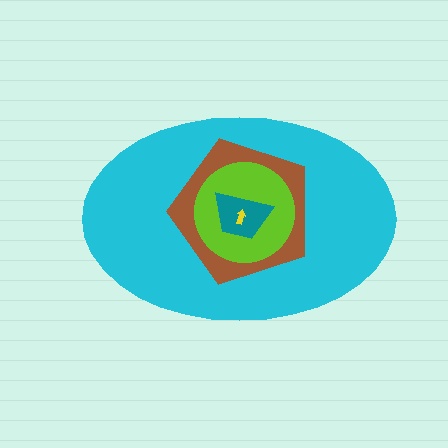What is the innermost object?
The yellow arrow.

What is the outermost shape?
The cyan ellipse.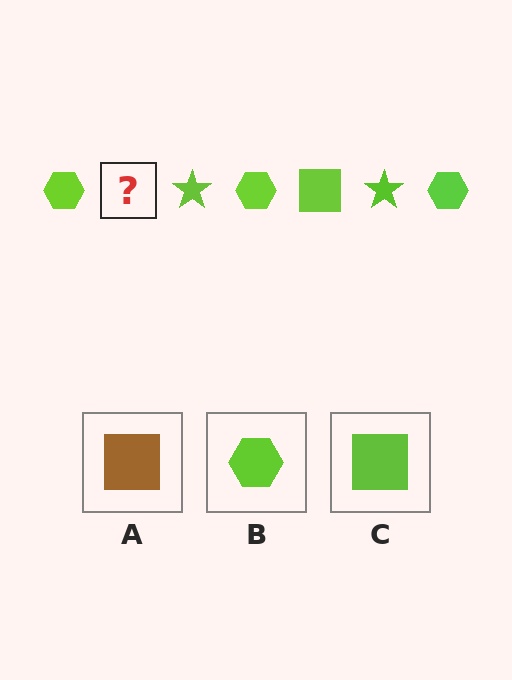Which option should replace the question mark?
Option C.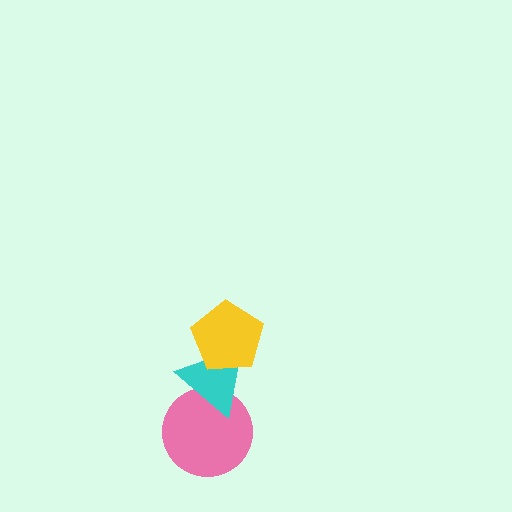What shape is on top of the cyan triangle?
The yellow pentagon is on top of the cyan triangle.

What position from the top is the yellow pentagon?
The yellow pentagon is 1st from the top.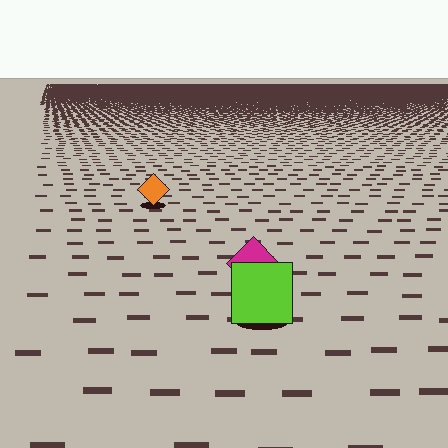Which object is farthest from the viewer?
The orange diamond is farthest from the viewer. It appears smaller and the ground texture around it is denser.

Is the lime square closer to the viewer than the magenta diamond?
Yes. The lime square is closer — you can tell from the texture gradient: the ground texture is coarser near it.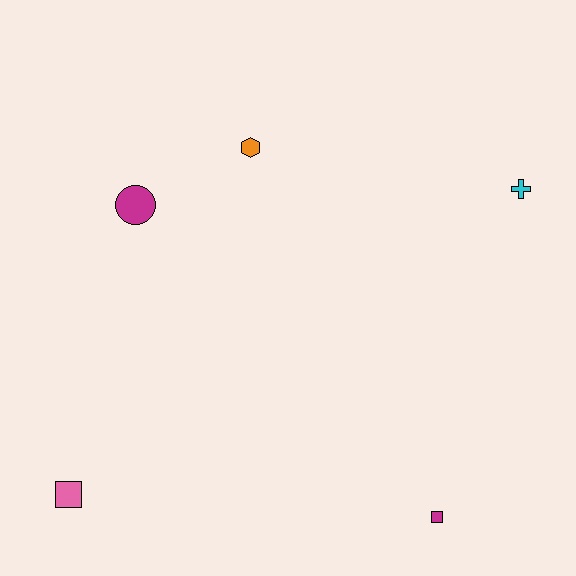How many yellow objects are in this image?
There are no yellow objects.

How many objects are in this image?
There are 5 objects.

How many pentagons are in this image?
There are no pentagons.